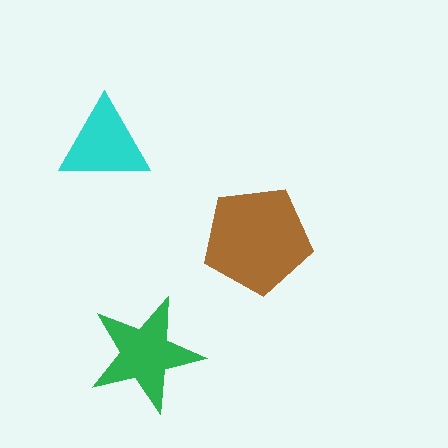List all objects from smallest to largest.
The cyan triangle, the green star, the brown pentagon.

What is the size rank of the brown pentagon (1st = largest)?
1st.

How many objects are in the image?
There are 3 objects in the image.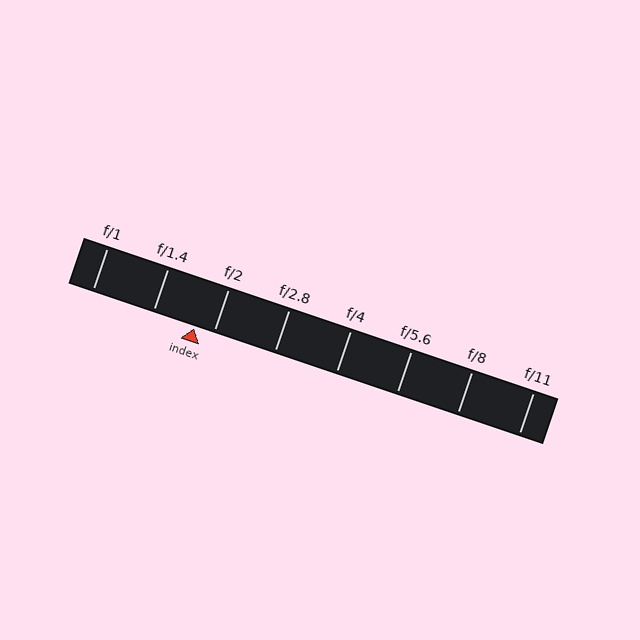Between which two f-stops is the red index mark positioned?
The index mark is between f/1.4 and f/2.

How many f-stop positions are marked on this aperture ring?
There are 8 f-stop positions marked.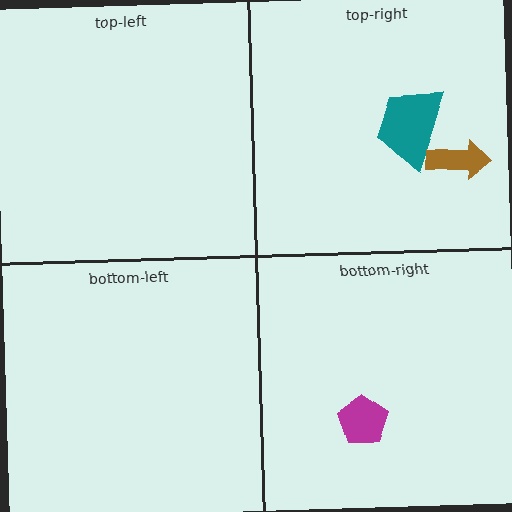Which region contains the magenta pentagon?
The bottom-right region.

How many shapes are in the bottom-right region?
1.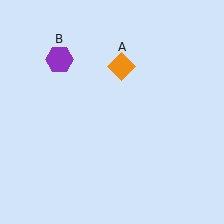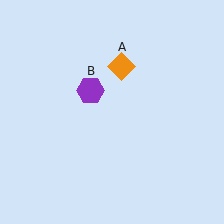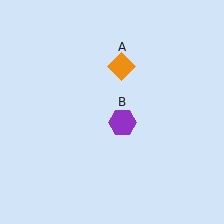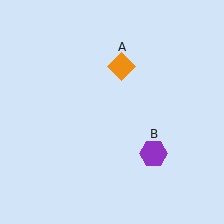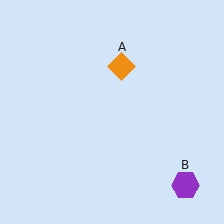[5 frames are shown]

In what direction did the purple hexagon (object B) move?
The purple hexagon (object B) moved down and to the right.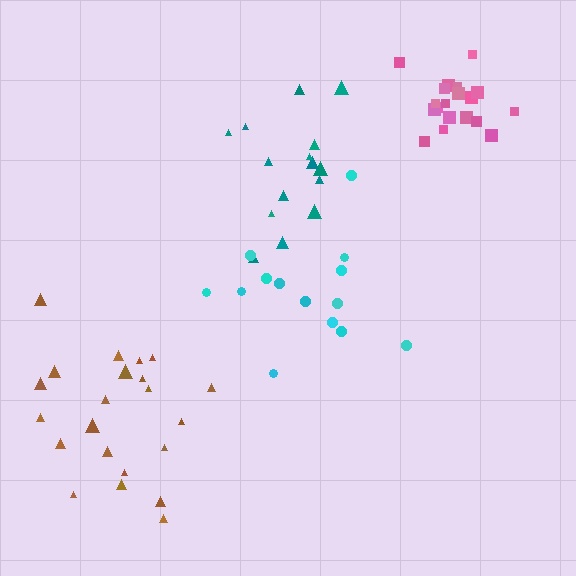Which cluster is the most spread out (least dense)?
Brown.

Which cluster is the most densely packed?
Pink.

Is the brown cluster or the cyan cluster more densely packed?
Cyan.